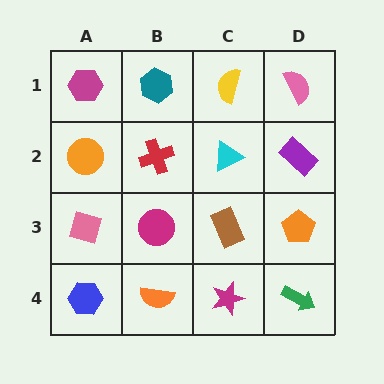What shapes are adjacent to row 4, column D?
An orange pentagon (row 3, column D), a magenta star (row 4, column C).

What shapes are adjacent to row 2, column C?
A yellow semicircle (row 1, column C), a brown rectangle (row 3, column C), a red cross (row 2, column B), a purple rectangle (row 2, column D).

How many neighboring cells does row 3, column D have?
3.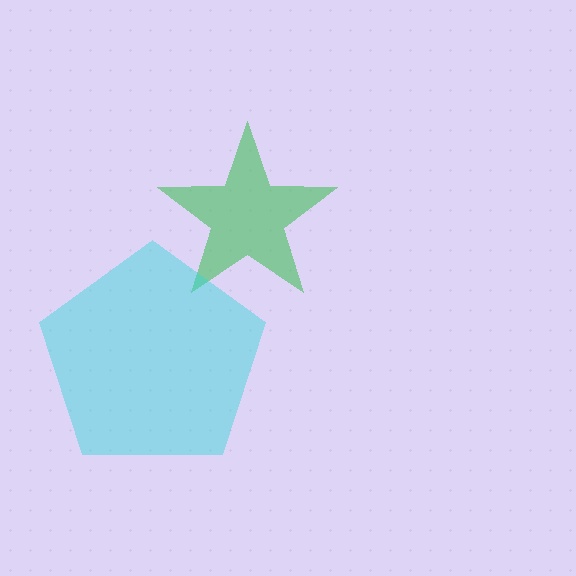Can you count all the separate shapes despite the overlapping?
Yes, there are 2 separate shapes.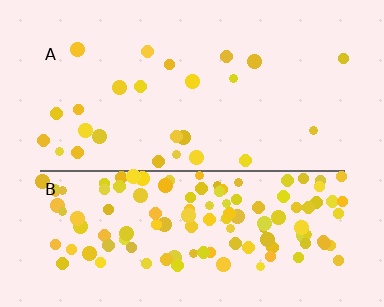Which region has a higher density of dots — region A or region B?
B (the bottom).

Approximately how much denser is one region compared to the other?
Approximately 5.1× — region B over region A.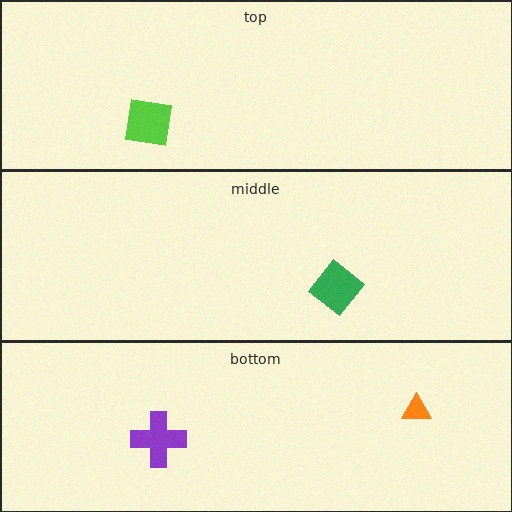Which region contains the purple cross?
The bottom region.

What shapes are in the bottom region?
The orange triangle, the purple cross.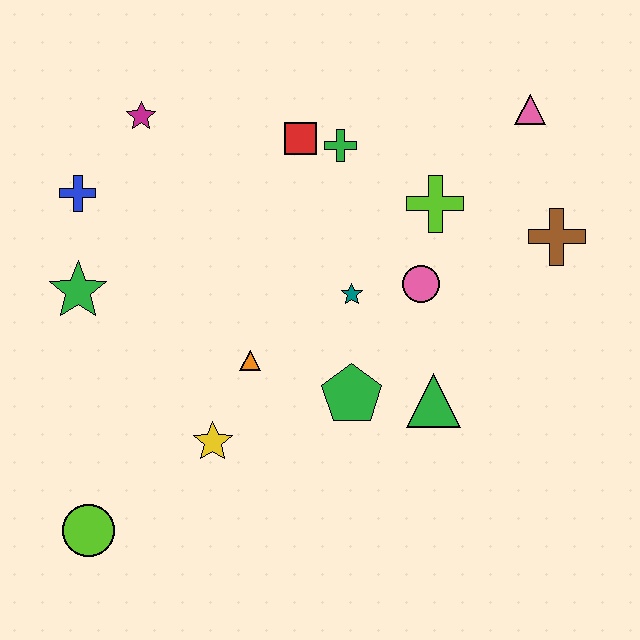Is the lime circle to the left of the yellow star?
Yes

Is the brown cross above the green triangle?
Yes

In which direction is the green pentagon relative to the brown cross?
The green pentagon is to the left of the brown cross.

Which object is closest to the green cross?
The red square is closest to the green cross.